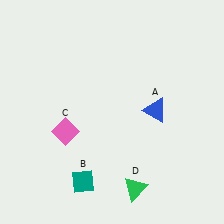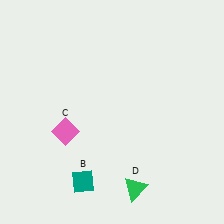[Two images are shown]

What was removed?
The blue triangle (A) was removed in Image 2.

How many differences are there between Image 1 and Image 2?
There is 1 difference between the two images.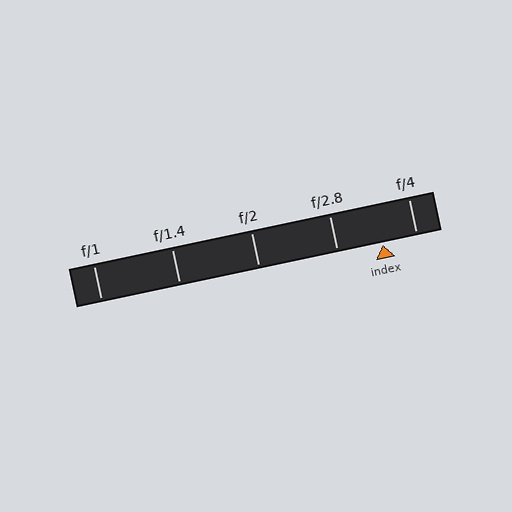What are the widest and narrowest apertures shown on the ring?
The widest aperture shown is f/1 and the narrowest is f/4.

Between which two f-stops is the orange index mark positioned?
The index mark is between f/2.8 and f/4.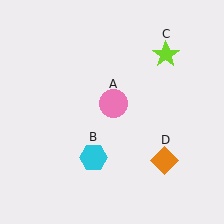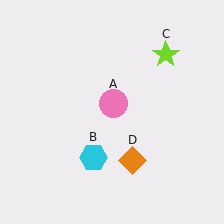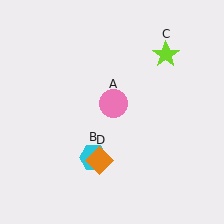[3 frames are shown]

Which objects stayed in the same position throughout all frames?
Pink circle (object A) and cyan hexagon (object B) and lime star (object C) remained stationary.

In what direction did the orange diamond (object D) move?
The orange diamond (object D) moved left.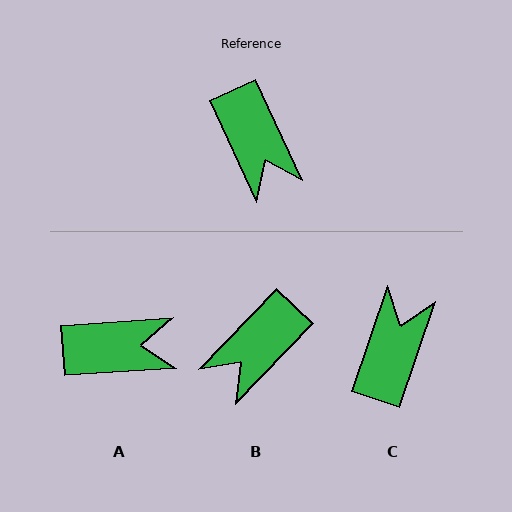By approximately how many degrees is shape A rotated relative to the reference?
Approximately 69 degrees counter-clockwise.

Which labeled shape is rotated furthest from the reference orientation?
C, about 136 degrees away.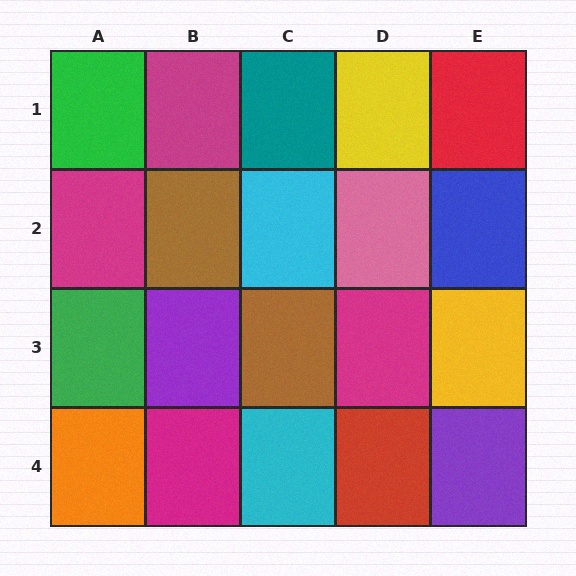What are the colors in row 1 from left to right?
Green, magenta, teal, yellow, red.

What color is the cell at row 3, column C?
Brown.